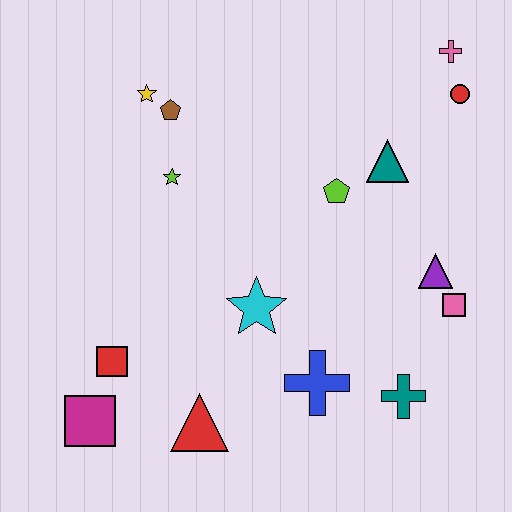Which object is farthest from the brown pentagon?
The teal cross is farthest from the brown pentagon.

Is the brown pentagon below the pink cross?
Yes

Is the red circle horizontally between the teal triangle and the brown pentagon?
No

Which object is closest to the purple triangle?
The pink square is closest to the purple triangle.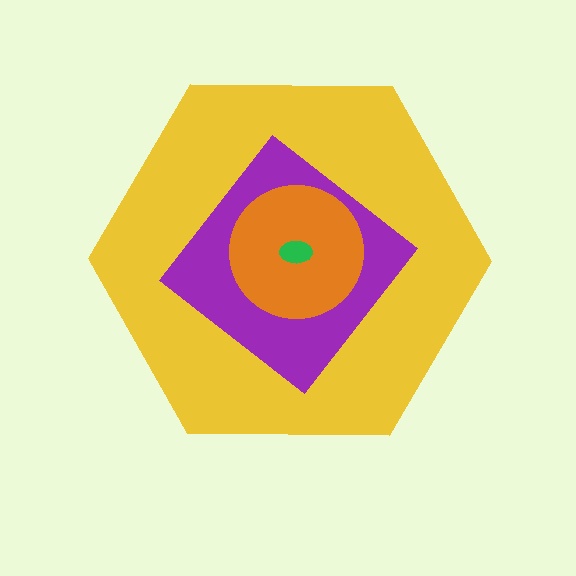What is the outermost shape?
The yellow hexagon.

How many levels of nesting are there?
4.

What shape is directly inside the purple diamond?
The orange circle.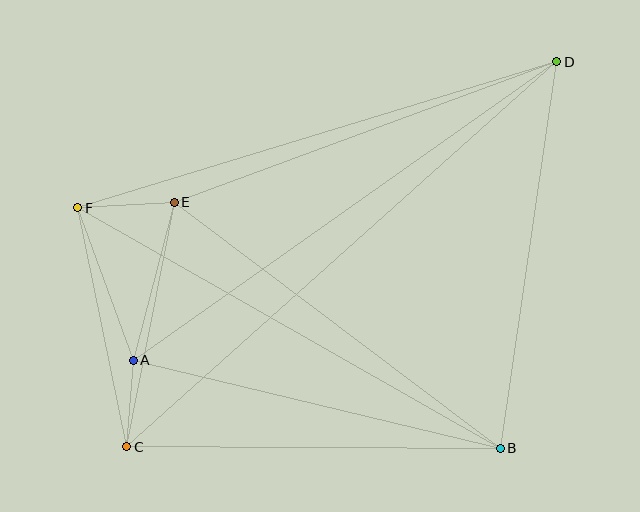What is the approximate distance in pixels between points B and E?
The distance between B and E is approximately 408 pixels.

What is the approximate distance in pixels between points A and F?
The distance between A and F is approximately 162 pixels.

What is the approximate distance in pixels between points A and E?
The distance between A and E is approximately 163 pixels.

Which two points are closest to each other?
Points A and C are closest to each other.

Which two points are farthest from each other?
Points C and D are farthest from each other.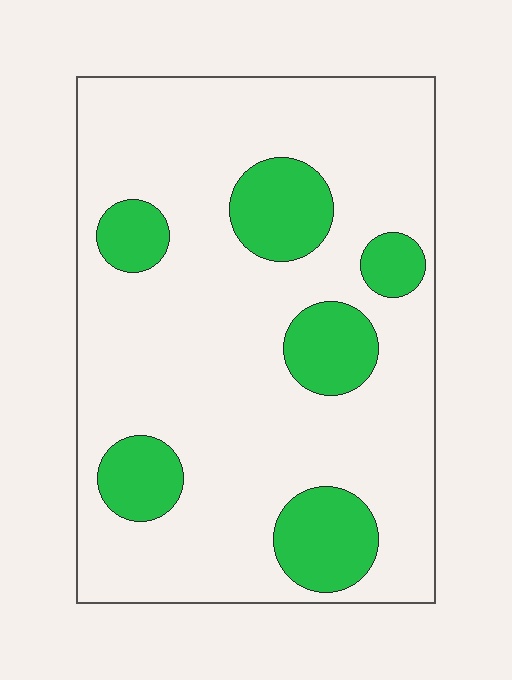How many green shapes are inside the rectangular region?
6.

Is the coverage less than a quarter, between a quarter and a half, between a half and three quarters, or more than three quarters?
Less than a quarter.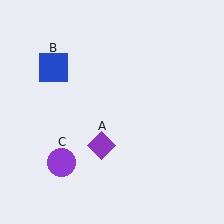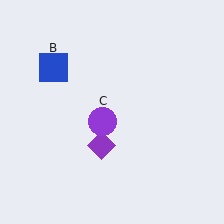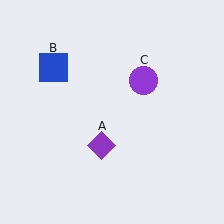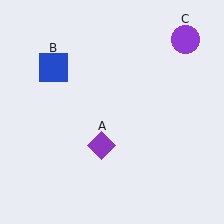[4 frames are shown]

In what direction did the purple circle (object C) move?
The purple circle (object C) moved up and to the right.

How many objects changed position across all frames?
1 object changed position: purple circle (object C).